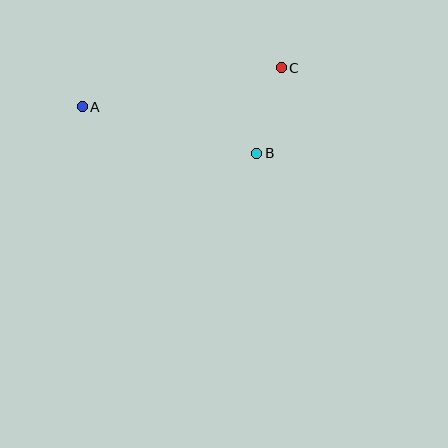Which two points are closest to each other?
Points B and C are closest to each other.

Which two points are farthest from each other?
Points A and C are farthest from each other.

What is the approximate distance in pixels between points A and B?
The distance between A and B is approximately 181 pixels.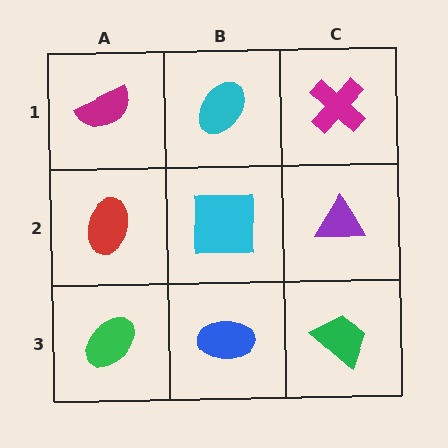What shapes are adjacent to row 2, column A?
A magenta semicircle (row 1, column A), a green ellipse (row 3, column A), a cyan square (row 2, column B).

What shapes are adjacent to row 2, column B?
A cyan ellipse (row 1, column B), a blue ellipse (row 3, column B), a red ellipse (row 2, column A), a purple triangle (row 2, column C).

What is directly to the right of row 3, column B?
A green trapezoid.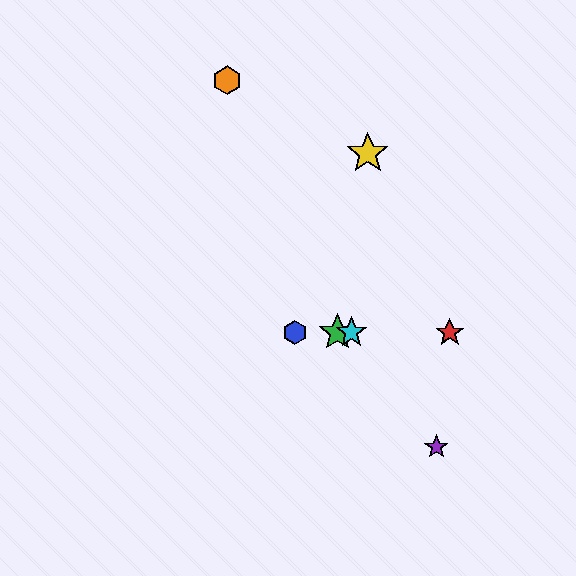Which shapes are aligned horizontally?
The red star, the blue hexagon, the green star, the cyan star are aligned horizontally.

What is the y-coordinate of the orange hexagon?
The orange hexagon is at y≈80.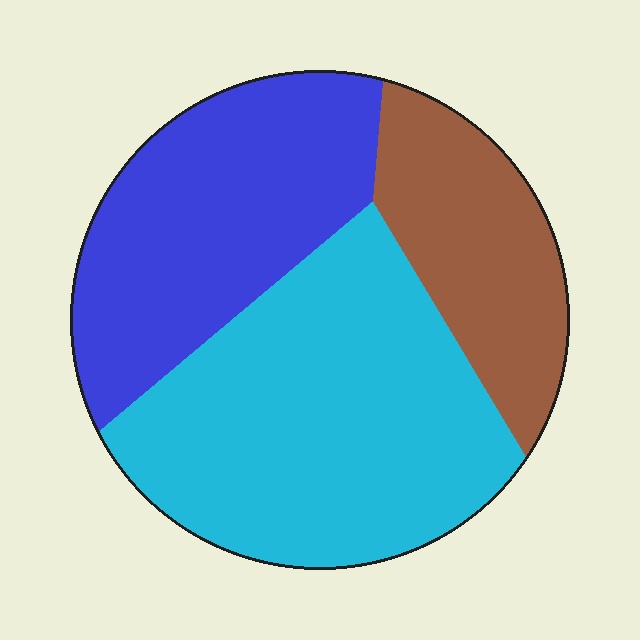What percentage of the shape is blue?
Blue covers about 35% of the shape.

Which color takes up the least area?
Brown, at roughly 20%.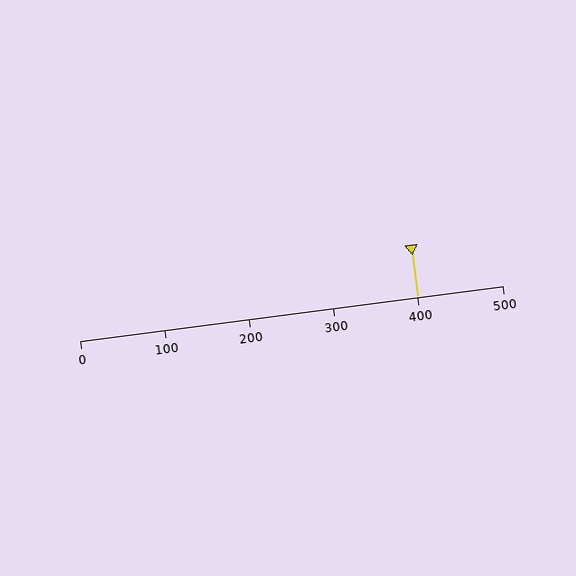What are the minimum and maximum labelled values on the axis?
The axis runs from 0 to 500.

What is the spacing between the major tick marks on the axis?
The major ticks are spaced 100 apart.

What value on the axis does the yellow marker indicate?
The marker indicates approximately 400.